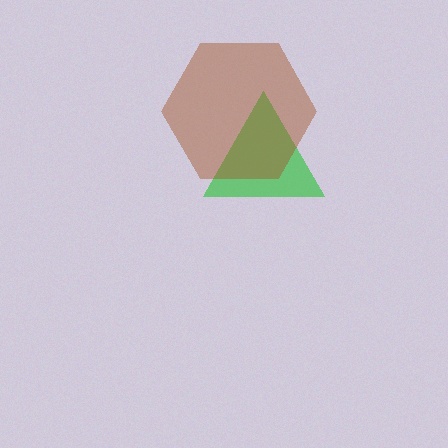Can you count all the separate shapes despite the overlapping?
Yes, there are 2 separate shapes.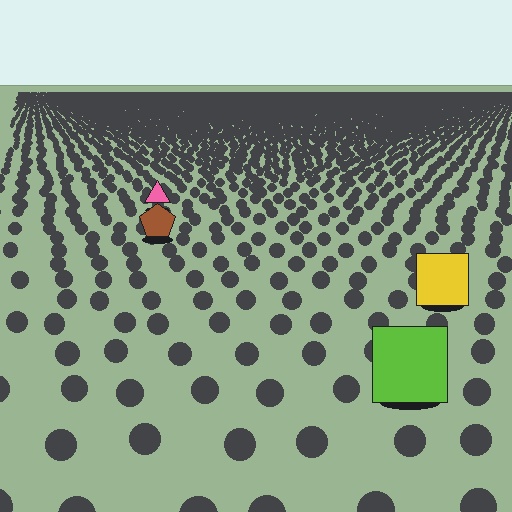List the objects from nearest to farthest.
From nearest to farthest: the lime square, the yellow square, the brown pentagon, the pink triangle.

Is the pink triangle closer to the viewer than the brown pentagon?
No. The brown pentagon is closer — you can tell from the texture gradient: the ground texture is coarser near it.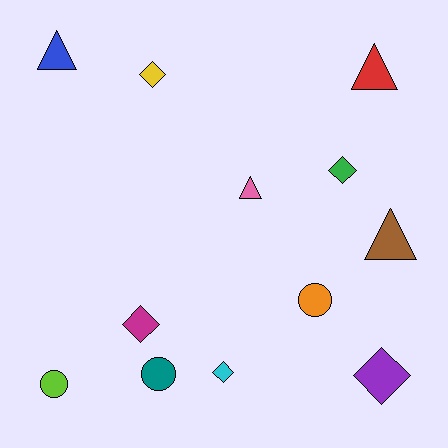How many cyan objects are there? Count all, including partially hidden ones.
There is 1 cyan object.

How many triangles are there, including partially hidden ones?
There are 4 triangles.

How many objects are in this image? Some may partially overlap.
There are 12 objects.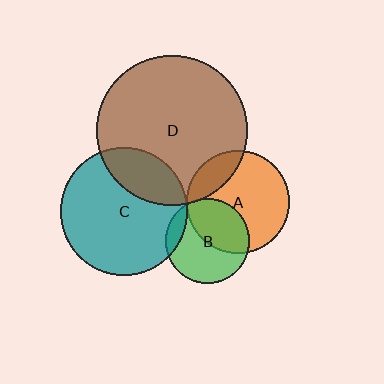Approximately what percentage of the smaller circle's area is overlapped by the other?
Approximately 20%.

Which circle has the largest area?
Circle D (brown).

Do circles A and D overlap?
Yes.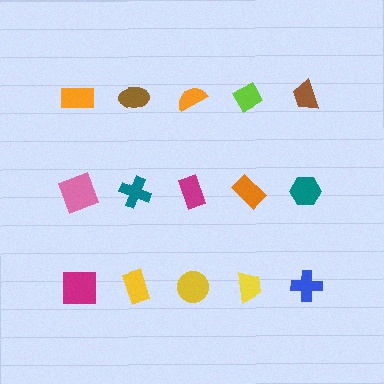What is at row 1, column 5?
A brown trapezoid.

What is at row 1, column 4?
A lime diamond.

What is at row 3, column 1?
A magenta square.